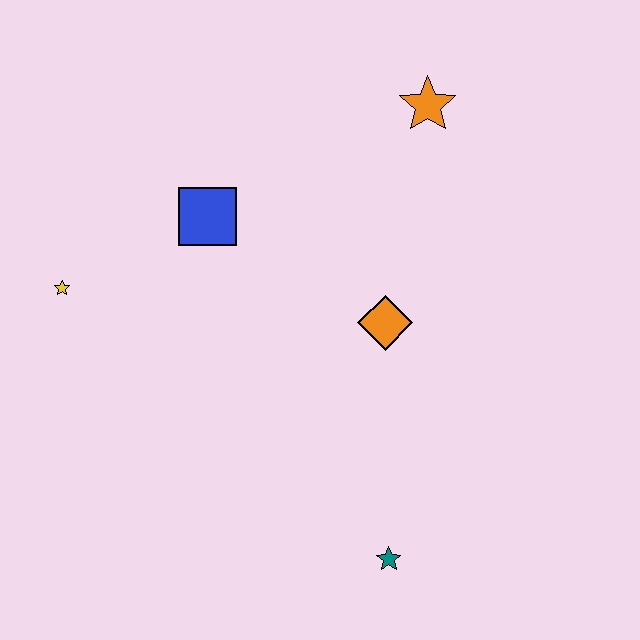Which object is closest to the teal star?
The orange diamond is closest to the teal star.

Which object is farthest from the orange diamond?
The yellow star is farthest from the orange diamond.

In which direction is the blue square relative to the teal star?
The blue square is above the teal star.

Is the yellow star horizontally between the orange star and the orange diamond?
No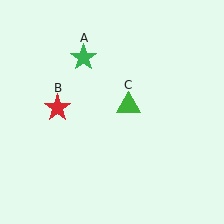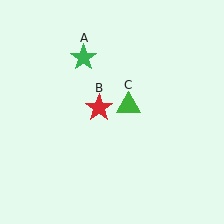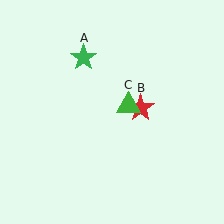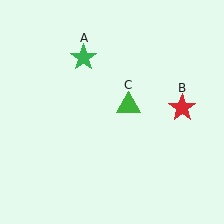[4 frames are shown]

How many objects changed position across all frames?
1 object changed position: red star (object B).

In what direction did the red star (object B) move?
The red star (object B) moved right.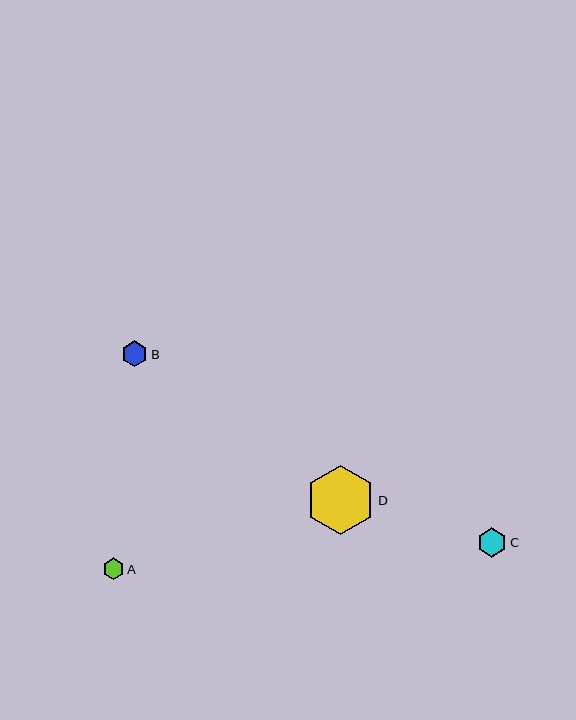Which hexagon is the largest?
Hexagon D is the largest with a size of approximately 69 pixels.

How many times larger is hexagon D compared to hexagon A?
Hexagon D is approximately 3.2 times the size of hexagon A.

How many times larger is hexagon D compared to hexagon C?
Hexagon D is approximately 2.4 times the size of hexagon C.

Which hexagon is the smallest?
Hexagon A is the smallest with a size of approximately 22 pixels.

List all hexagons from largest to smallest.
From largest to smallest: D, C, B, A.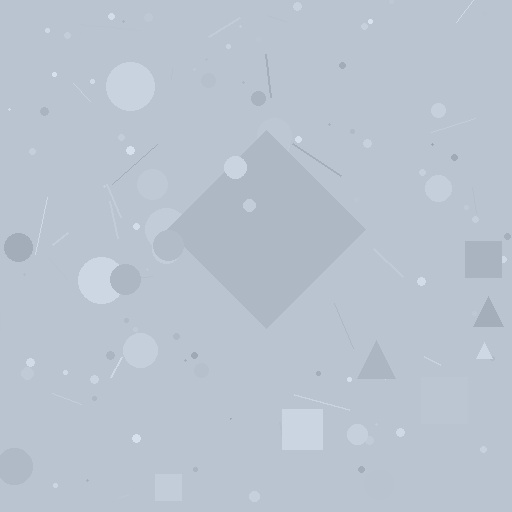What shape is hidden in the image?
A diamond is hidden in the image.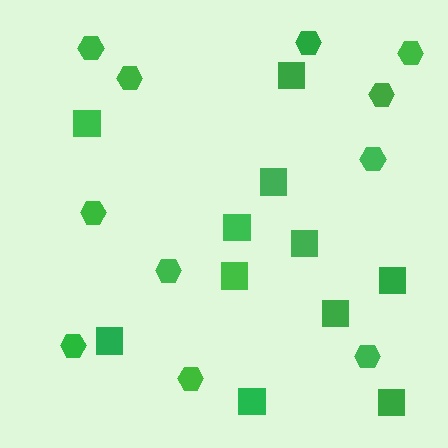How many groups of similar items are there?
There are 2 groups: one group of hexagons (11) and one group of squares (11).